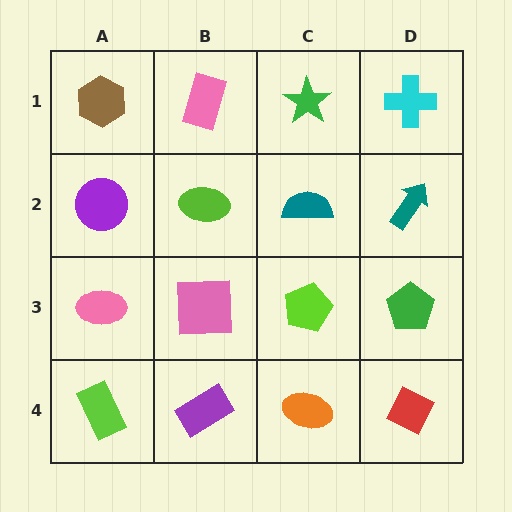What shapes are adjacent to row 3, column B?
A lime ellipse (row 2, column B), a purple rectangle (row 4, column B), a pink ellipse (row 3, column A), a lime pentagon (row 3, column C).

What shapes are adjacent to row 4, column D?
A green pentagon (row 3, column D), an orange ellipse (row 4, column C).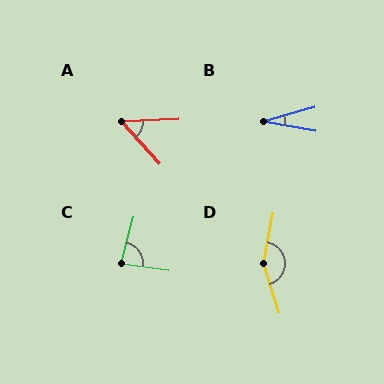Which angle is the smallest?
B, at approximately 26 degrees.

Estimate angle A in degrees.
Approximately 50 degrees.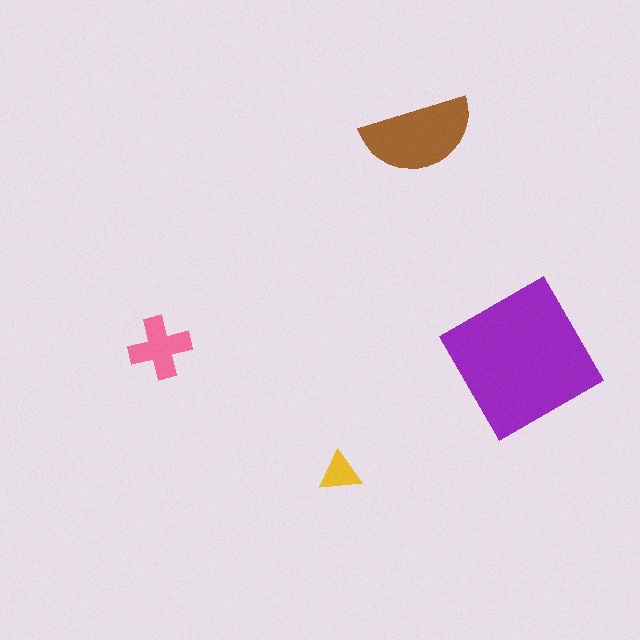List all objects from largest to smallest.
The purple diamond, the brown semicircle, the pink cross, the yellow triangle.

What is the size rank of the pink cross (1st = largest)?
3rd.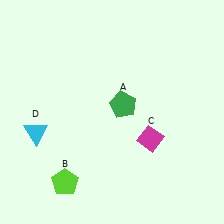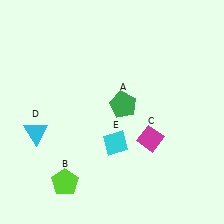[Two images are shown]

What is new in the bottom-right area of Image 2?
A cyan diamond (E) was added in the bottom-right area of Image 2.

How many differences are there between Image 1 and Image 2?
There is 1 difference between the two images.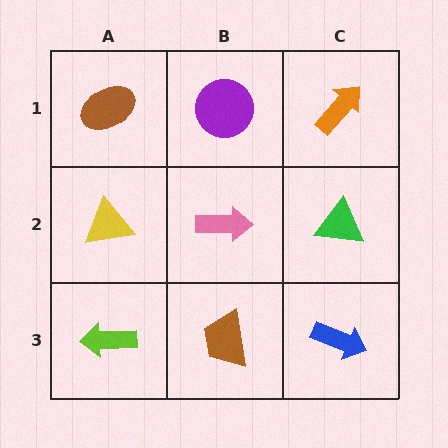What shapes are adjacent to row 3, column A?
A yellow triangle (row 2, column A), a brown trapezoid (row 3, column B).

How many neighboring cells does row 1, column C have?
2.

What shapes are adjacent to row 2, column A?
A brown ellipse (row 1, column A), a lime arrow (row 3, column A), a pink arrow (row 2, column B).